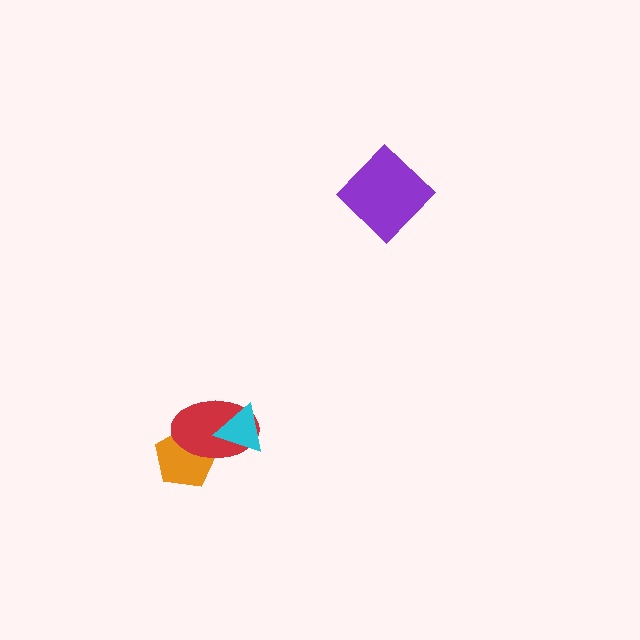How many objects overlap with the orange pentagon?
1 object overlaps with the orange pentagon.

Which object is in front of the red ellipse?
The cyan triangle is in front of the red ellipse.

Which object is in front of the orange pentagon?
The red ellipse is in front of the orange pentagon.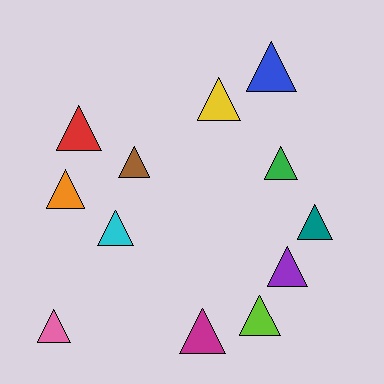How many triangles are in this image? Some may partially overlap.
There are 12 triangles.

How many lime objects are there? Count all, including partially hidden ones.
There is 1 lime object.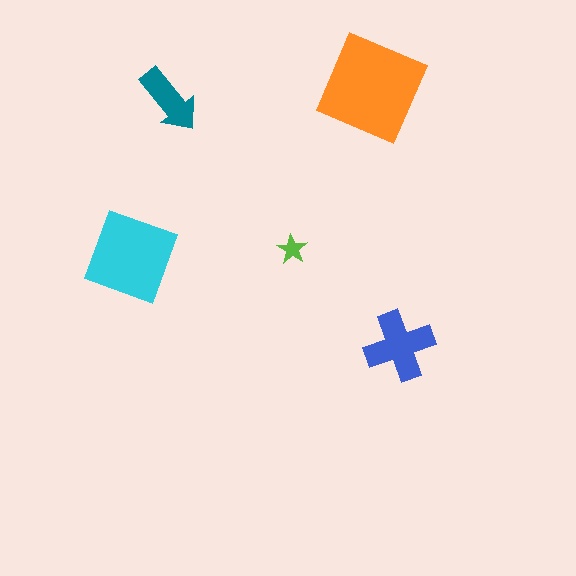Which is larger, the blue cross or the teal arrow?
The blue cross.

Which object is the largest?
The orange square.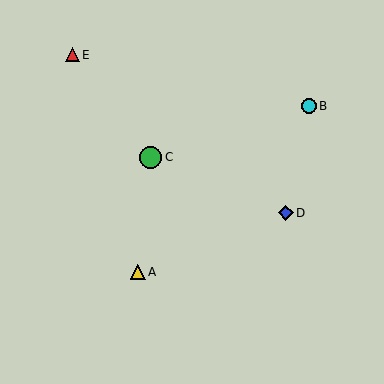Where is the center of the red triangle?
The center of the red triangle is at (72, 55).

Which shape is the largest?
The green circle (labeled C) is the largest.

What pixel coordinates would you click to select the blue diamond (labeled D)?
Click at (286, 213) to select the blue diamond D.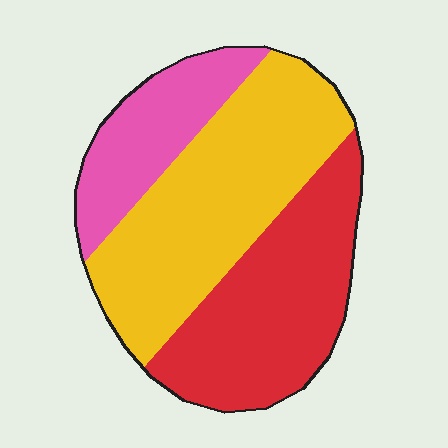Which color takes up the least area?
Pink, at roughly 20%.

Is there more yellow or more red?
Yellow.